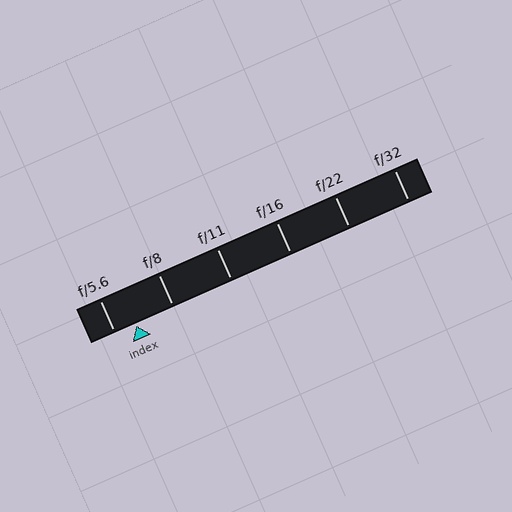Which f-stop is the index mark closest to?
The index mark is closest to f/5.6.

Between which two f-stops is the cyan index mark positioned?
The index mark is between f/5.6 and f/8.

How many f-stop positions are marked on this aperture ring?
There are 6 f-stop positions marked.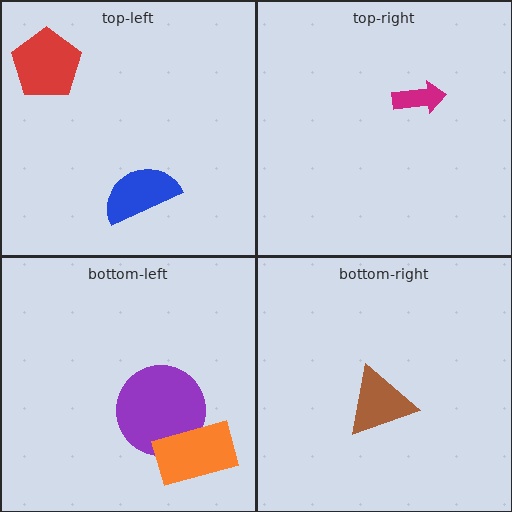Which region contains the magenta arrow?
The top-right region.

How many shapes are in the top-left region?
2.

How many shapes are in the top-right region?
1.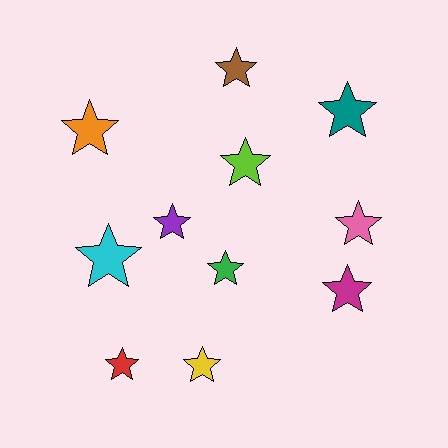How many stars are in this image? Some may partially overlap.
There are 11 stars.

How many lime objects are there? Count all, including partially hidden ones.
There is 1 lime object.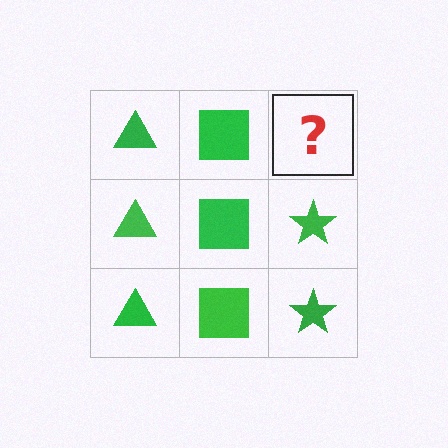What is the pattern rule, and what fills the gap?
The rule is that each column has a consistent shape. The gap should be filled with a green star.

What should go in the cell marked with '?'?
The missing cell should contain a green star.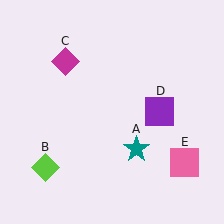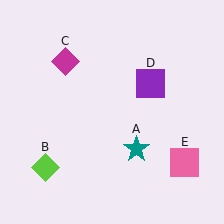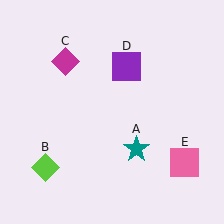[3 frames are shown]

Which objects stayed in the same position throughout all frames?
Teal star (object A) and lime diamond (object B) and magenta diamond (object C) and pink square (object E) remained stationary.